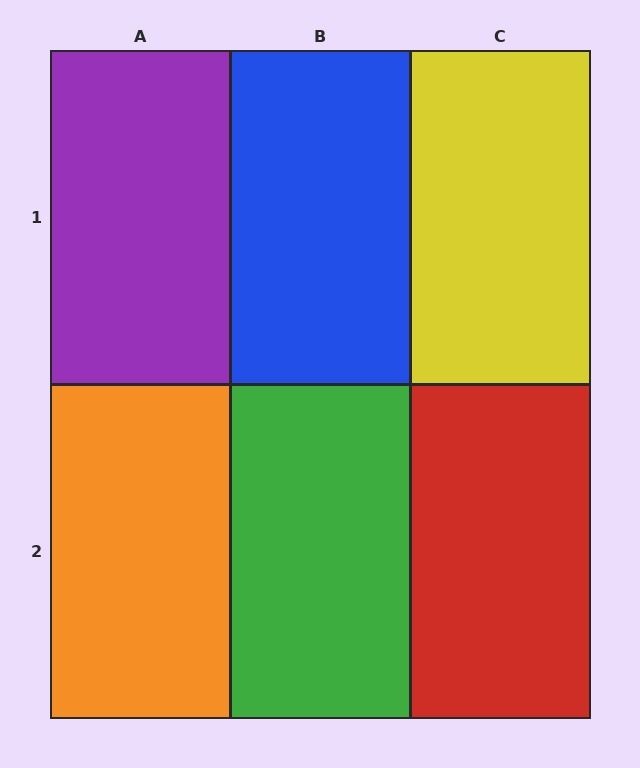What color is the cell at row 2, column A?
Orange.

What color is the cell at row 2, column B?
Green.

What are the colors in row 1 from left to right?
Purple, blue, yellow.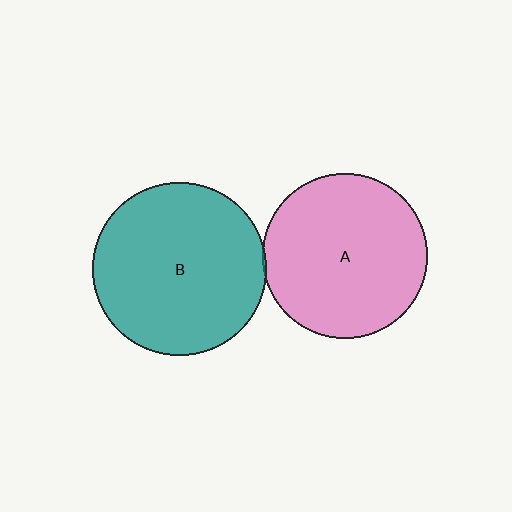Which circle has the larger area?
Circle B (teal).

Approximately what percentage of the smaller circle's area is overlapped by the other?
Approximately 5%.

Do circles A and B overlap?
Yes.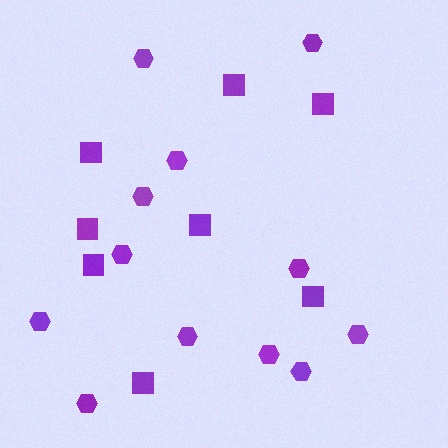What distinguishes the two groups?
There are 2 groups: one group of squares (8) and one group of hexagons (12).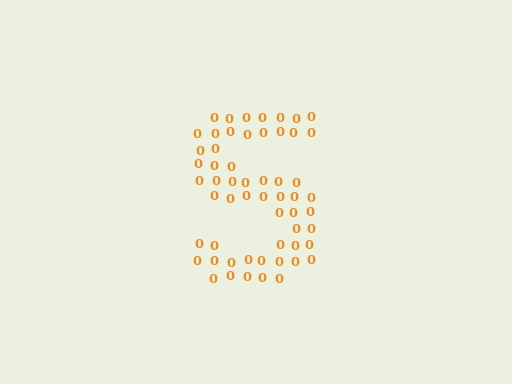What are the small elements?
The small elements are digit 0's.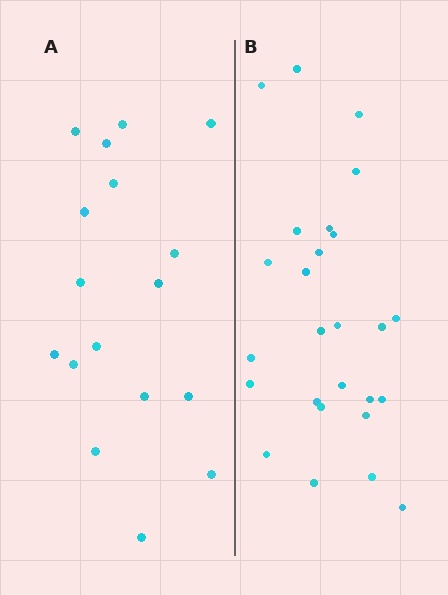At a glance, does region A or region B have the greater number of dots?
Region B (the right region) has more dots.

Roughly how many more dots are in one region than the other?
Region B has roughly 8 or so more dots than region A.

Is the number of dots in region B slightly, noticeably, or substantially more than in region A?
Region B has substantially more. The ratio is roughly 1.5 to 1.